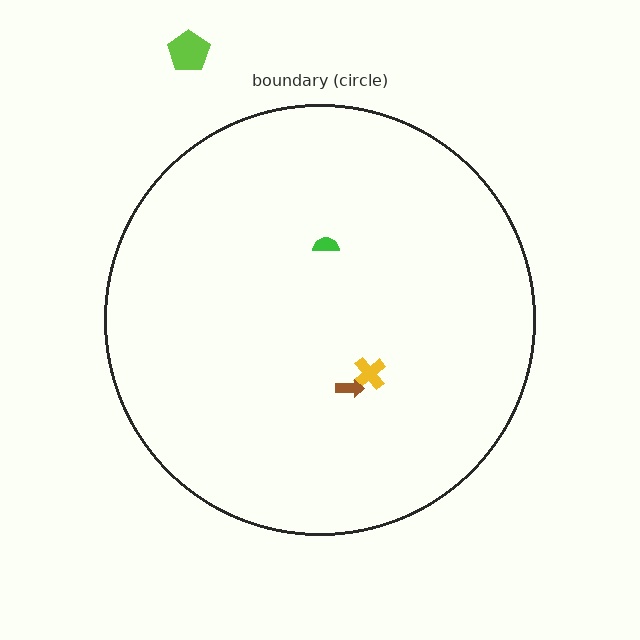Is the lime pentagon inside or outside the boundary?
Outside.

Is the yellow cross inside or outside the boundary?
Inside.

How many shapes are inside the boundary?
3 inside, 1 outside.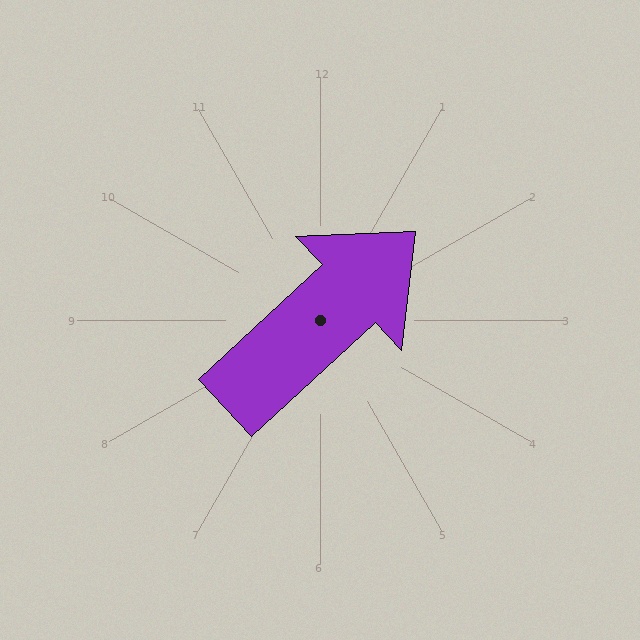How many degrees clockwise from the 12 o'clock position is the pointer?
Approximately 47 degrees.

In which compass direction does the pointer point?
Northeast.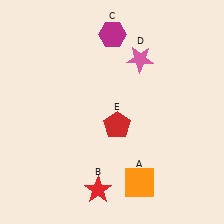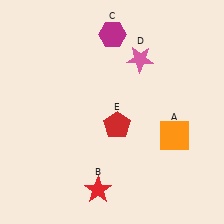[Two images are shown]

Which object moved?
The orange square (A) moved up.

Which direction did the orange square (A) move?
The orange square (A) moved up.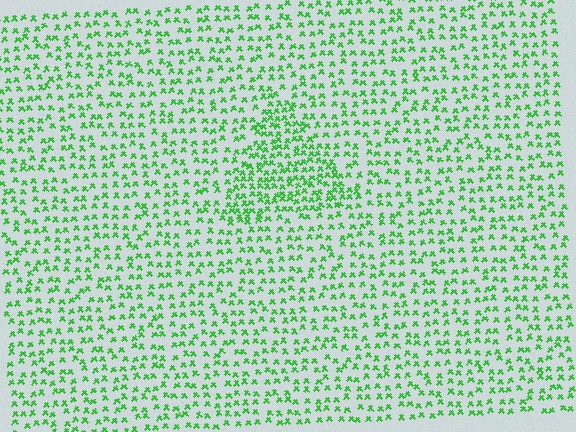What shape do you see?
I see a triangle.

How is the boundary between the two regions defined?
The boundary is defined by a change in element density (approximately 1.8x ratio). All elements are the same color, size, and shape.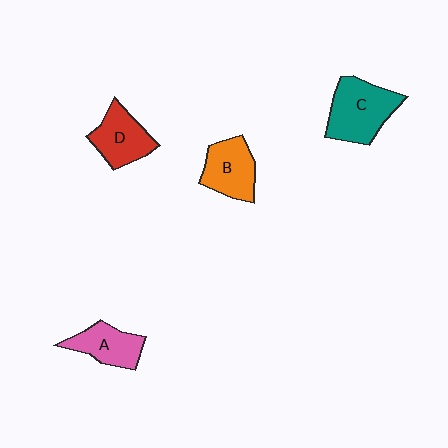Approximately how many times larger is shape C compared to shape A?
Approximately 1.5 times.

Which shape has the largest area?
Shape C (teal).